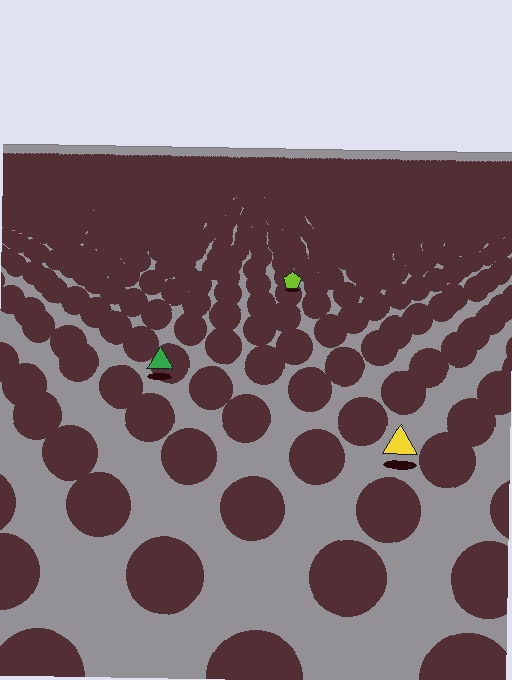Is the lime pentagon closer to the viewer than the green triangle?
No. The green triangle is closer — you can tell from the texture gradient: the ground texture is coarser near it.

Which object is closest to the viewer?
The yellow triangle is closest. The texture marks near it are larger and more spread out.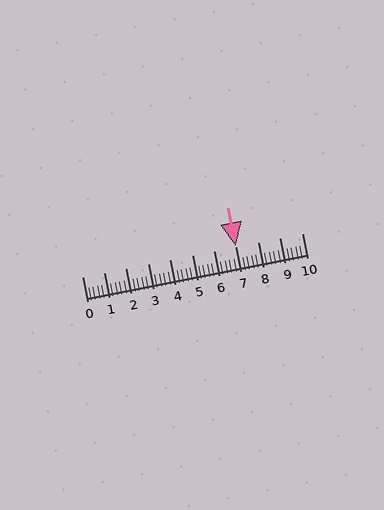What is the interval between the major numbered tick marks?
The major tick marks are spaced 1 units apart.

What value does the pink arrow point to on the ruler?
The pink arrow points to approximately 7.0.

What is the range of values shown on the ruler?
The ruler shows values from 0 to 10.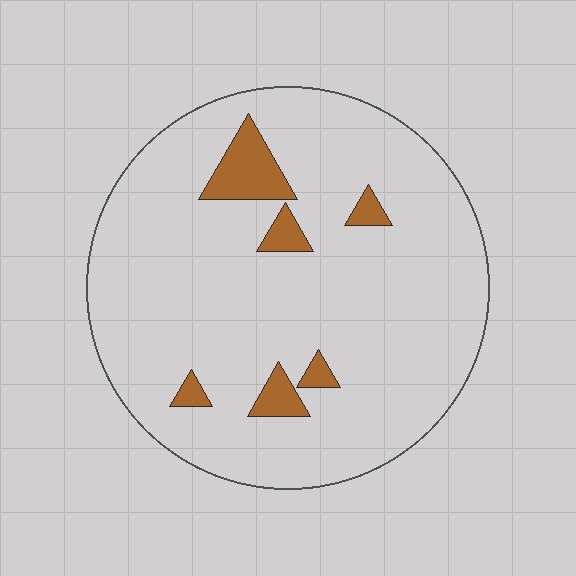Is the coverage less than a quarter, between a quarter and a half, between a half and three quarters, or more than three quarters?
Less than a quarter.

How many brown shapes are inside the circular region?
6.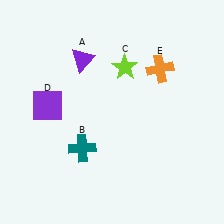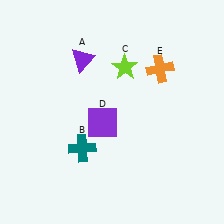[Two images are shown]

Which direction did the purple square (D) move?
The purple square (D) moved right.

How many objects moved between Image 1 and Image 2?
1 object moved between the two images.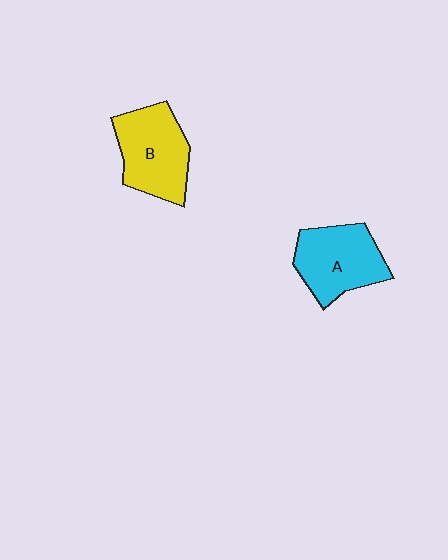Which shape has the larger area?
Shape B (yellow).